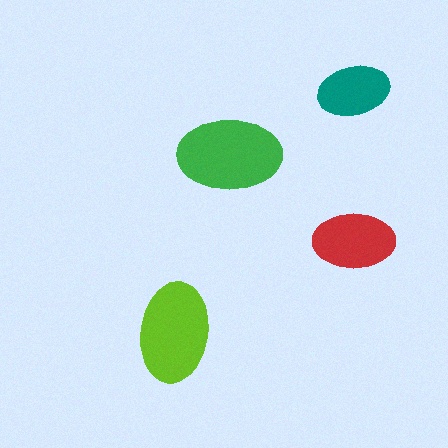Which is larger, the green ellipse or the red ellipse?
The green one.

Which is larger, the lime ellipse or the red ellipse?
The lime one.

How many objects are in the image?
There are 4 objects in the image.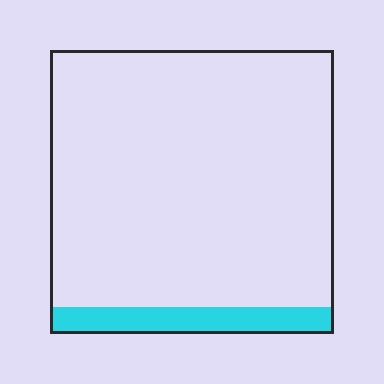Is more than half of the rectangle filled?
No.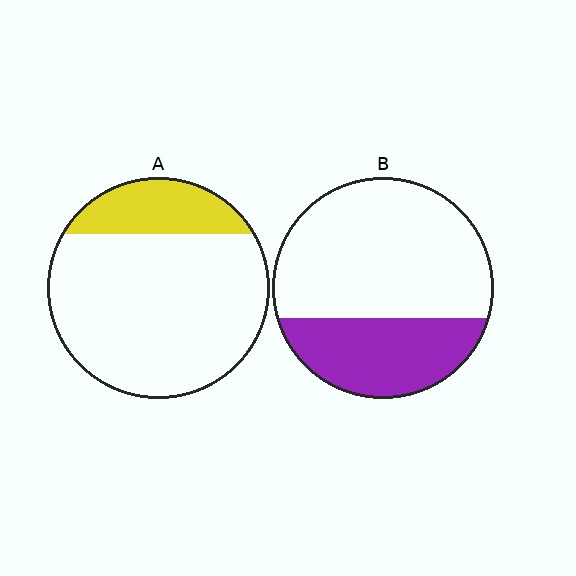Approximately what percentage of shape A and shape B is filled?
A is approximately 20% and B is approximately 35%.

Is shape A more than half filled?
No.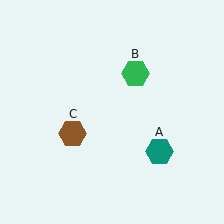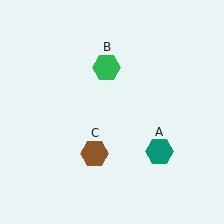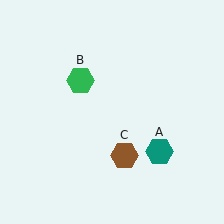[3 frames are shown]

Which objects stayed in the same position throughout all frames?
Teal hexagon (object A) remained stationary.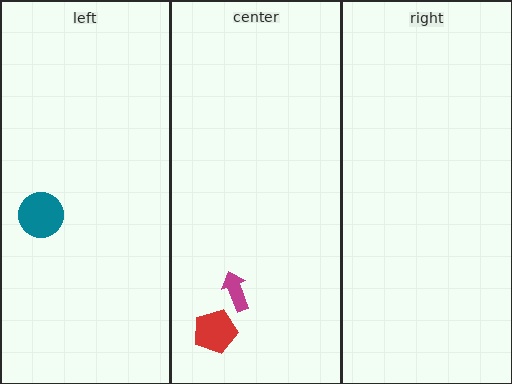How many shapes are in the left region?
1.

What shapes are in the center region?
The red pentagon, the magenta arrow.